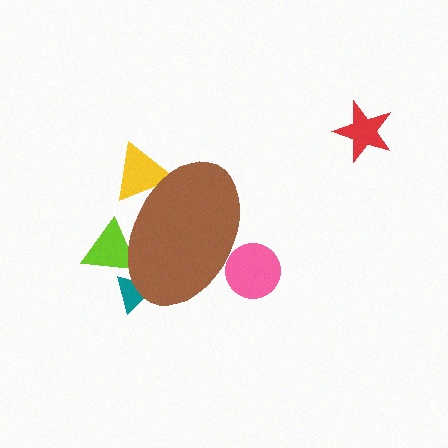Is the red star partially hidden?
No, the red star is fully visible.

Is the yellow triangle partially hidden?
Yes, the yellow triangle is partially hidden behind the brown ellipse.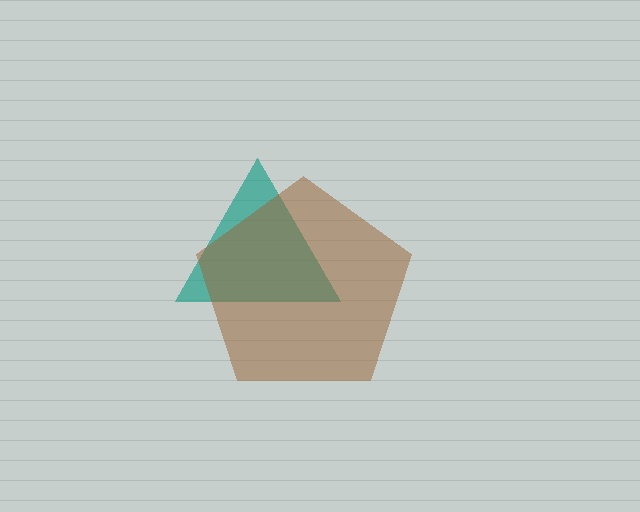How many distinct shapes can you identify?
There are 2 distinct shapes: a teal triangle, a brown pentagon.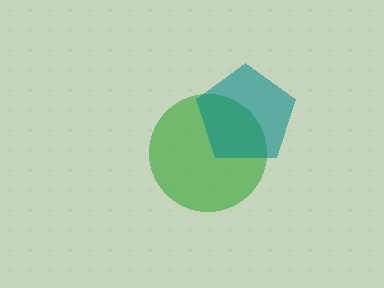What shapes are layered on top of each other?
The layered shapes are: a green circle, a teal pentagon.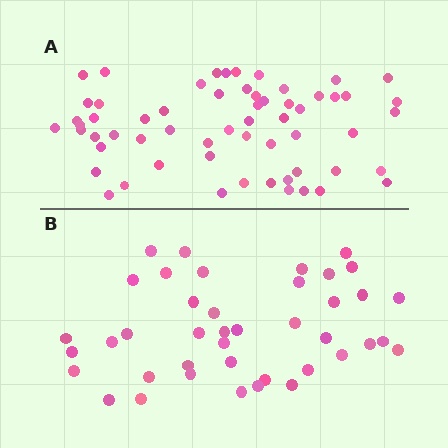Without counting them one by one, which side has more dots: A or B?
Region A (the top region) has more dots.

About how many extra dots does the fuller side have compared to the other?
Region A has approximately 20 more dots than region B.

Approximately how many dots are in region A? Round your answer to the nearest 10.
About 60 dots.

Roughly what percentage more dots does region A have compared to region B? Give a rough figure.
About 45% more.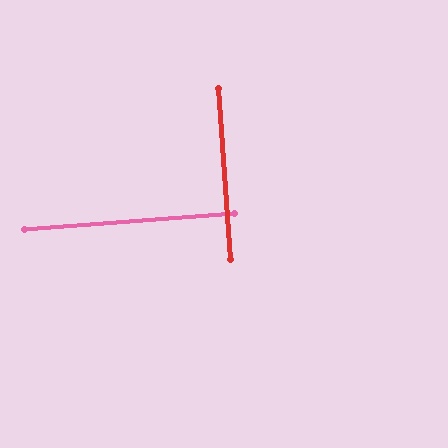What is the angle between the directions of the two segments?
Approximately 90 degrees.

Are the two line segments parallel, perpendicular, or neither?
Perpendicular — they meet at approximately 90°.